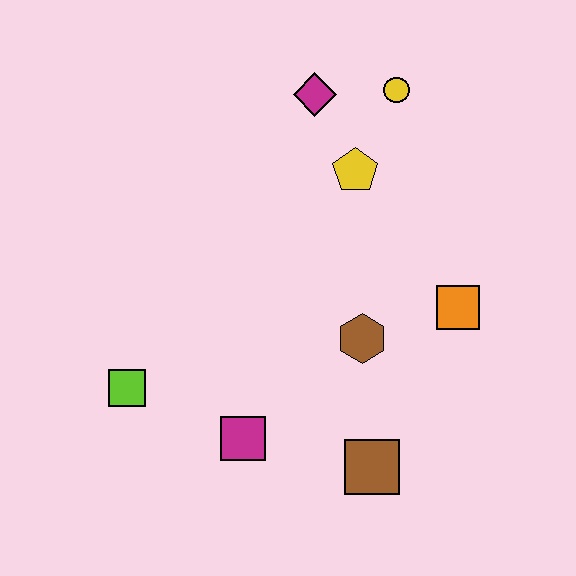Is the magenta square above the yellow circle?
No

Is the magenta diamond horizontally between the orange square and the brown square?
No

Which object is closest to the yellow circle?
The magenta diamond is closest to the yellow circle.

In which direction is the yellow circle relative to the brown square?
The yellow circle is above the brown square.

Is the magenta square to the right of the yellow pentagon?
No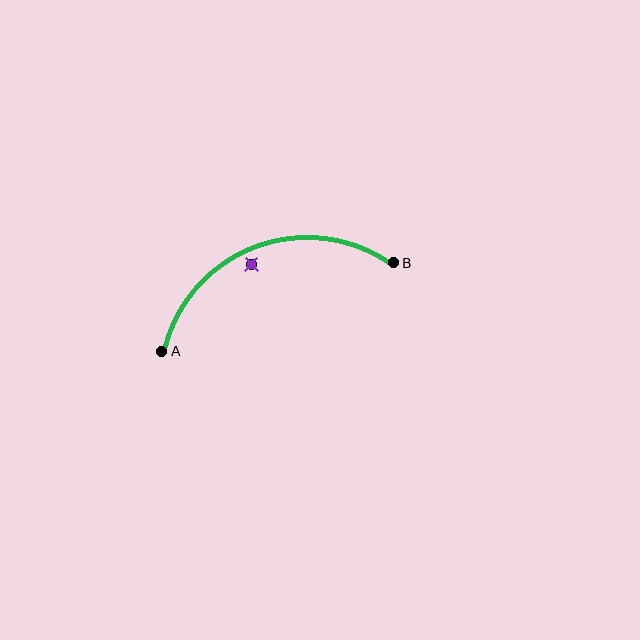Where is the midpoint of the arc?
The arc midpoint is the point on the curve farthest from the straight line joining A and B. It sits above that line.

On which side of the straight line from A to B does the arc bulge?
The arc bulges above the straight line connecting A and B.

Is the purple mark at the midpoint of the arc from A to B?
No — the purple mark does not lie on the arc at all. It sits slightly inside the curve.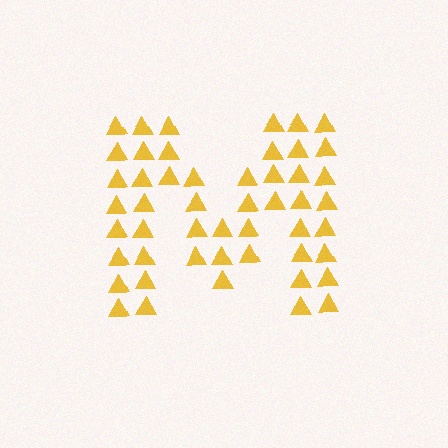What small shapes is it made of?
It is made of small triangles.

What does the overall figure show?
The overall figure shows the letter M.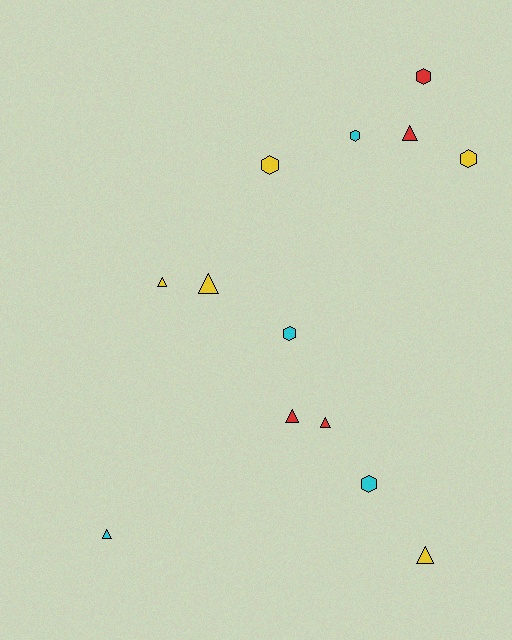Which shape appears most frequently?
Triangle, with 7 objects.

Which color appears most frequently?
Yellow, with 5 objects.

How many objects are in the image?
There are 13 objects.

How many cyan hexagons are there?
There are 3 cyan hexagons.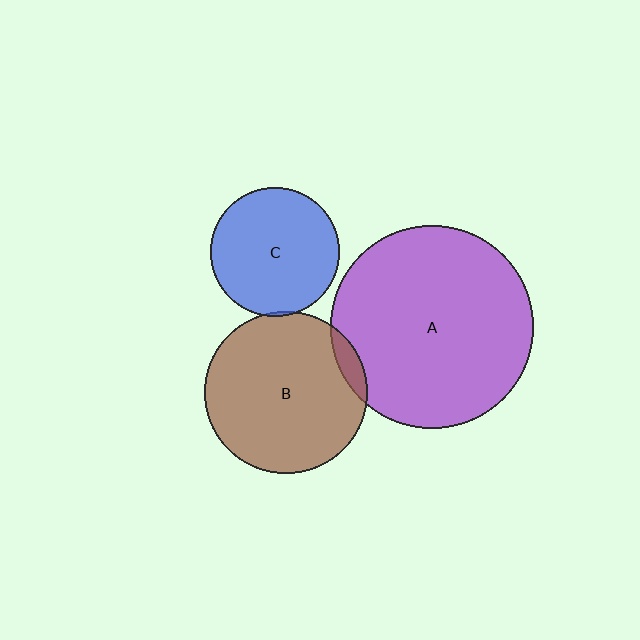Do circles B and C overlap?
Yes.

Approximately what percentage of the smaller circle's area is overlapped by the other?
Approximately 5%.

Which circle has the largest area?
Circle A (purple).